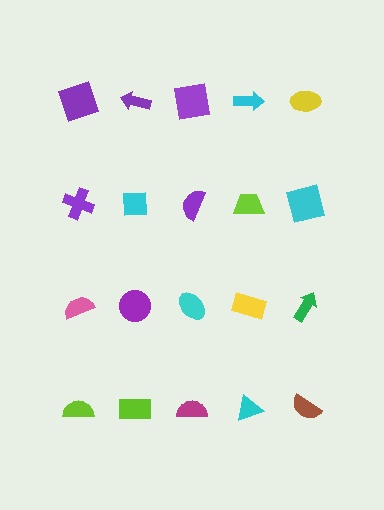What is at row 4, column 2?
A lime rectangle.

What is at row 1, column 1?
A purple square.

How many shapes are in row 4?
5 shapes.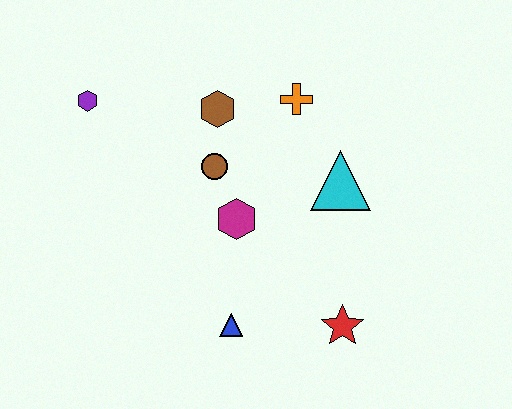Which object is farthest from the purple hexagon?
The red star is farthest from the purple hexagon.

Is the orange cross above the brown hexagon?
Yes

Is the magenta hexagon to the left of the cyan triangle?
Yes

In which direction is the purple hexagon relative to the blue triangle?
The purple hexagon is above the blue triangle.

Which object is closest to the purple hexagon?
The brown hexagon is closest to the purple hexagon.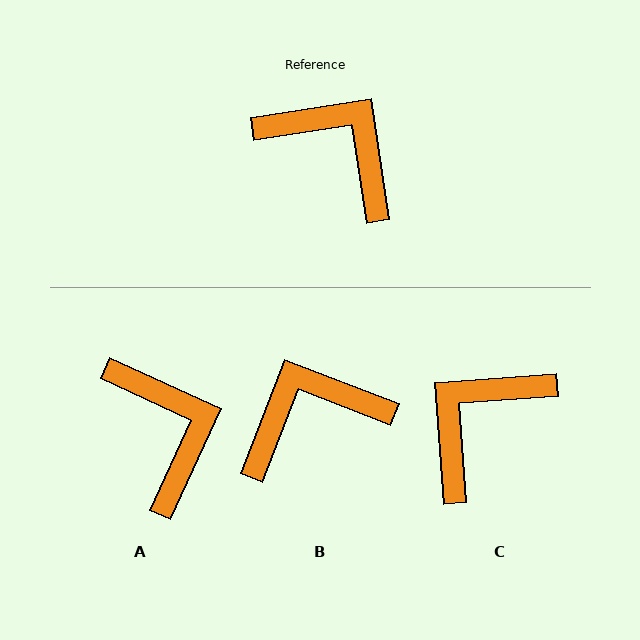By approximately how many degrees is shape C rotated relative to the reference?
Approximately 85 degrees counter-clockwise.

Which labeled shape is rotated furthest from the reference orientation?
C, about 85 degrees away.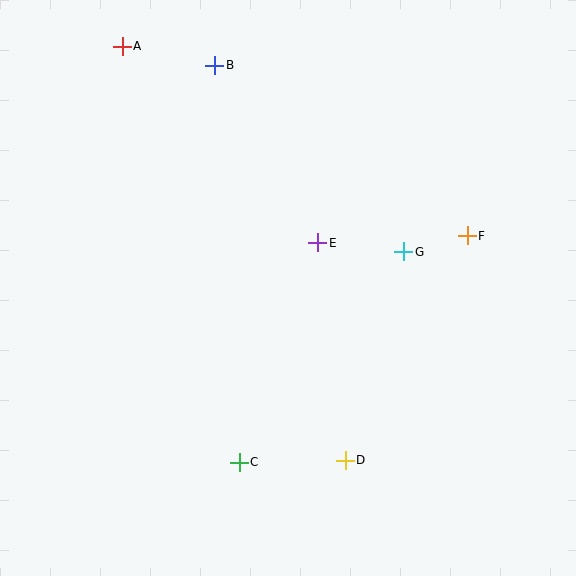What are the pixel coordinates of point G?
Point G is at (404, 252).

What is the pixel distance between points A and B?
The distance between A and B is 94 pixels.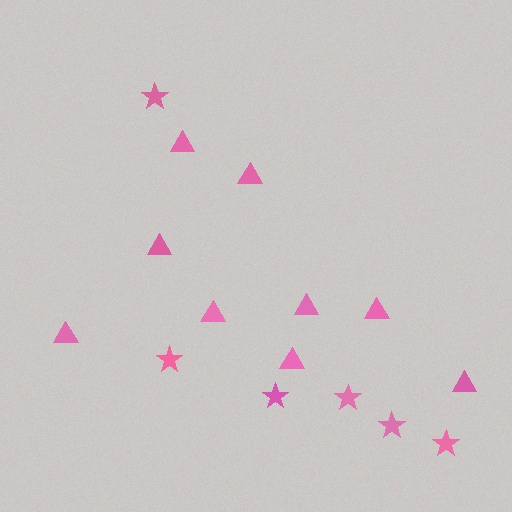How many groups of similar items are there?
There are 2 groups: one group of triangles (9) and one group of stars (6).